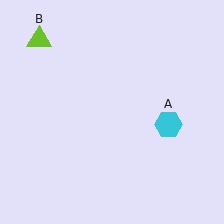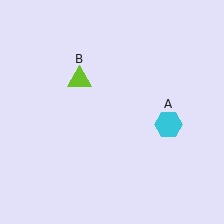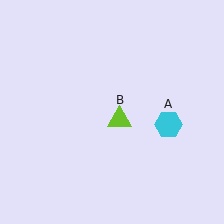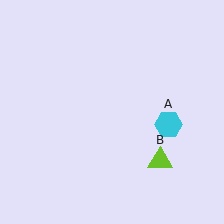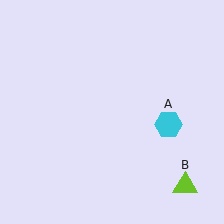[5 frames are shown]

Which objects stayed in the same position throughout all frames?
Cyan hexagon (object A) remained stationary.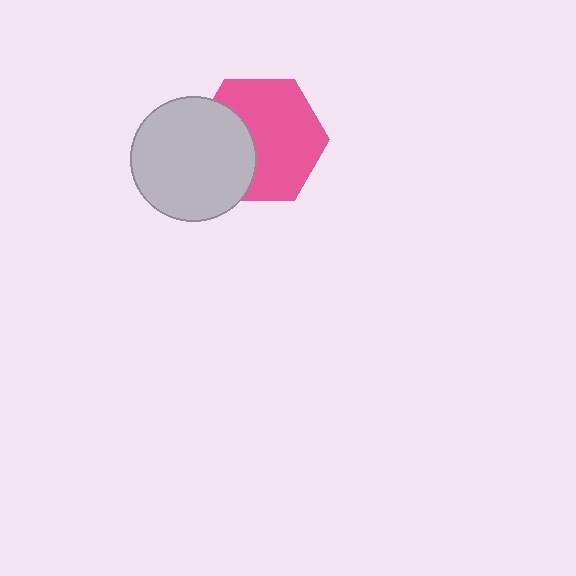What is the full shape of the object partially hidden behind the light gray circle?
The partially hidden object is a pink hexagon.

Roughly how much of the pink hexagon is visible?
Most of it is visible (roughly 65%).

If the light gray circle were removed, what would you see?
You would see the complete pink hexagon.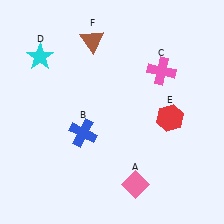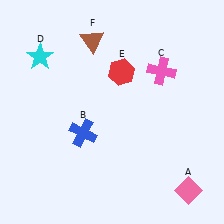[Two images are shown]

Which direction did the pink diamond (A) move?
The pink diamond (A) moved right.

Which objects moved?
The objects that moved are: the pink diamond (A), the red hexagon (E).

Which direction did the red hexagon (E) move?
The red hexagon (E) moved left.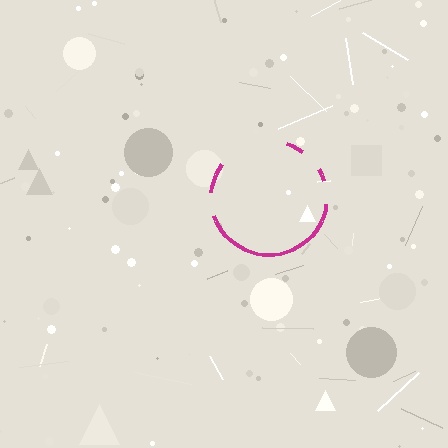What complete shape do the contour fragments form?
The contour fragments form a circle.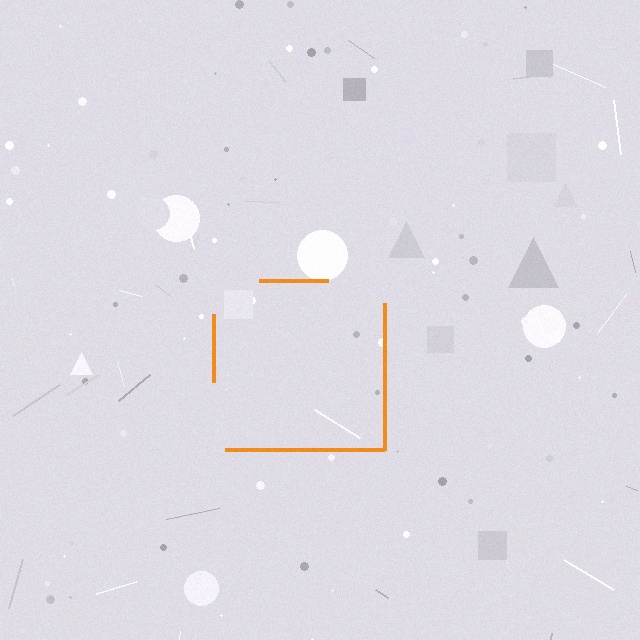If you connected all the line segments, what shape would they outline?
They would outline a square.